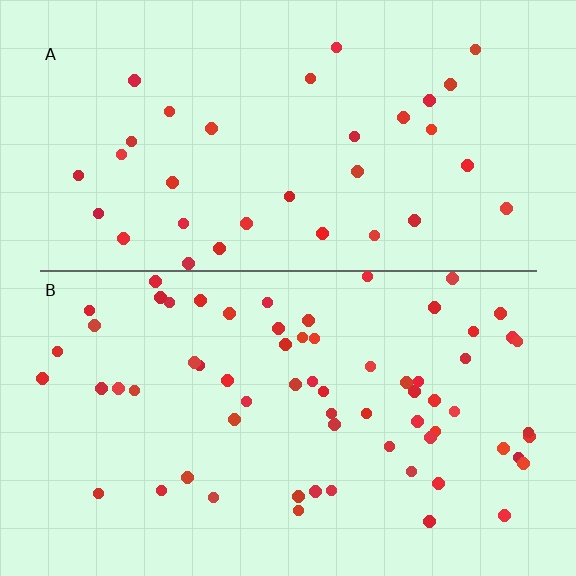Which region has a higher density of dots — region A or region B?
B (the bottom).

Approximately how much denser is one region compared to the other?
Approximately 2.0× — region B over region A.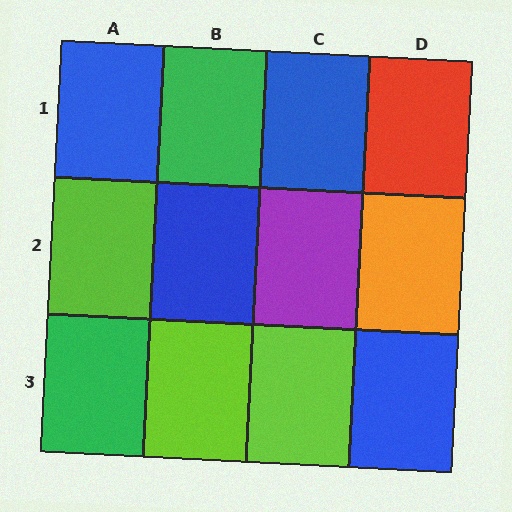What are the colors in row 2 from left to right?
Lime, blue, purple, orange.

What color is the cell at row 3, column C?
Lime.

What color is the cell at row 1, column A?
Blue.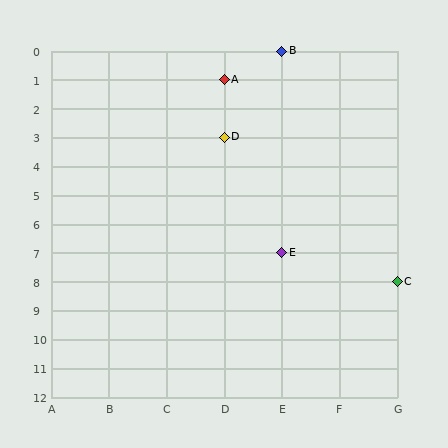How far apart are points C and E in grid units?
Points C and E are 2 columns and 1 row apart (about 2.2 grid units diagonally).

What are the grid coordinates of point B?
Point B is at grid coordinates (E, 0).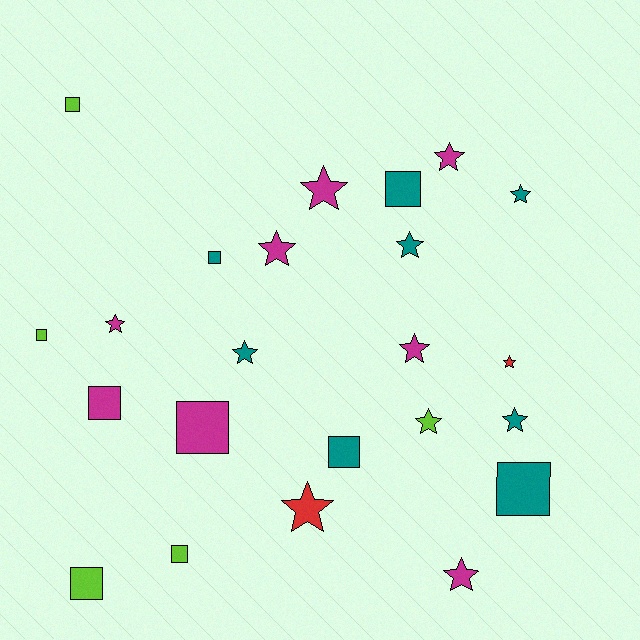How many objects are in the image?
There are 23 objects.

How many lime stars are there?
There is 1 lime star.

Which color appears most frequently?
Magenta, with 8 objects.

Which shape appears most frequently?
Star, with 13 objects.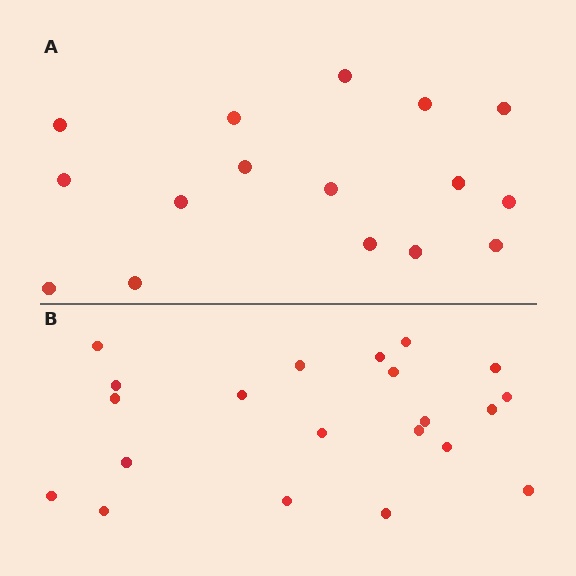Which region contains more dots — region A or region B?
Region B (the bottom region) has more dots.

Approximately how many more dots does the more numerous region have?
Region B has about 5 more dots than region A.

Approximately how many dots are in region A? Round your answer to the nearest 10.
About 20 dots. (The exact count is 16, which rounds to 20.)